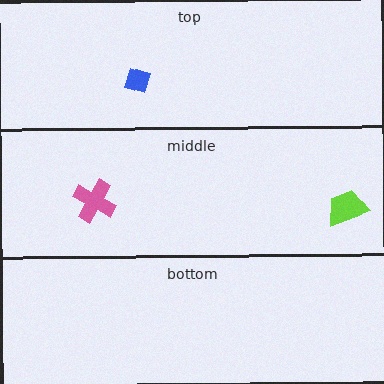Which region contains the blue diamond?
The top region.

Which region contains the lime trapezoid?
The middle region.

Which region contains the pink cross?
The middle region.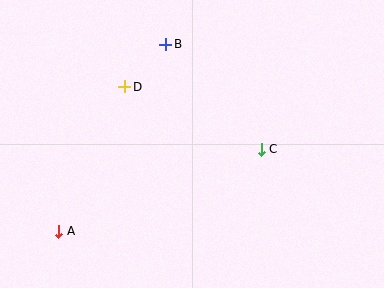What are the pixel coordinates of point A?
Point A is at (59, 231).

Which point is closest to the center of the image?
Point C at (261, 149) is closest to the center.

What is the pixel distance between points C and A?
The distance between C and A is 218 pixels.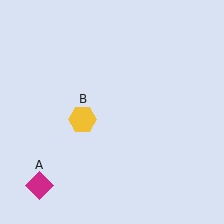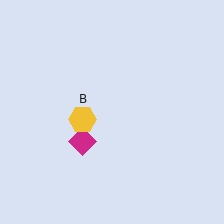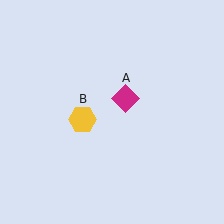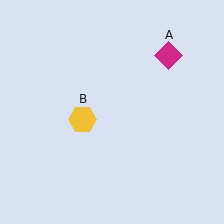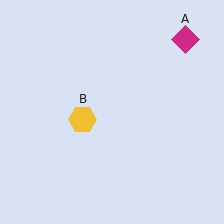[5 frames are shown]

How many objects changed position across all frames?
1 object changed position: magenta diamond (object A).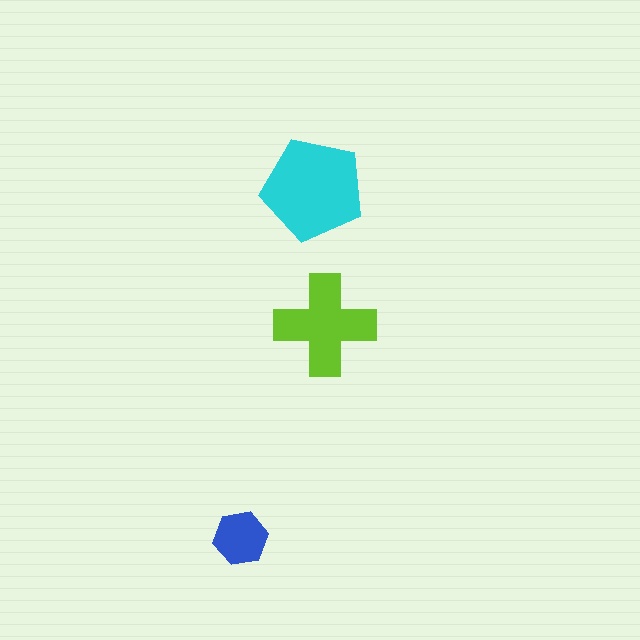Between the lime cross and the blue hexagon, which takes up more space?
The lime cross.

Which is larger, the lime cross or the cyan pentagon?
The cyan pentagon.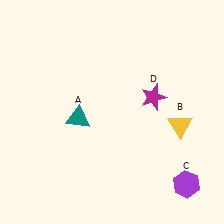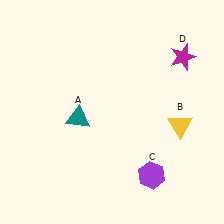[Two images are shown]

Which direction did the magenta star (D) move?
The magenta star (D) moved up.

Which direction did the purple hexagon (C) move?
The purple hexagon (C) moved left.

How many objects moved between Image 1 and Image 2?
2 objects moved between the two images.